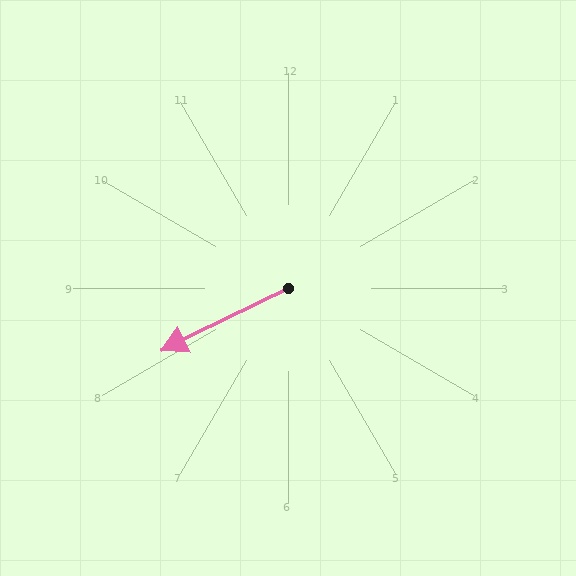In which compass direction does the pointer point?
Southwest.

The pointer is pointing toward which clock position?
Roughly 8 o'clock.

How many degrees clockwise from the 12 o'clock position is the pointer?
Approximately 244 degrees.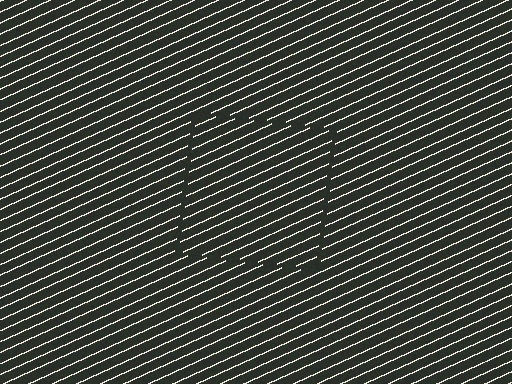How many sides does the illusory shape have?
4 sides — the line-ends trace a square.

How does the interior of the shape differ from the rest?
The interior of the shape contains the same grating, shifted by half a period — the contour is defined by the phase discontinuity where line-ends from the inner and outer gratings abut.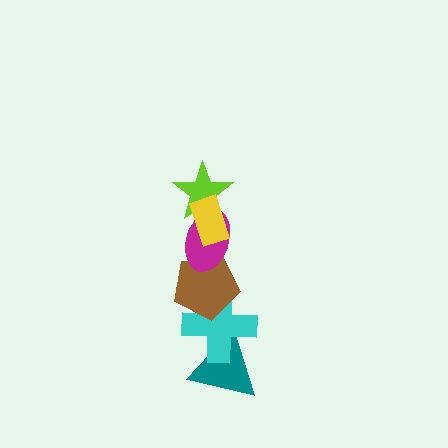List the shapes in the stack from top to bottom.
From top to bottom: the yellow rectangle, the lime star, the magenta ellipse, the brown pentagon, the cyan cross, the teal triangle.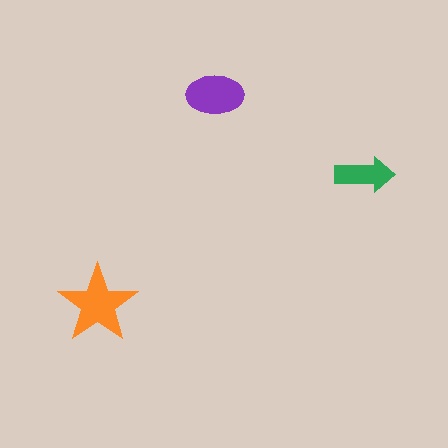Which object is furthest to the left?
The orange star is leftmost.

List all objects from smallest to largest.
The green arrow, the purple ellipse, the orange star.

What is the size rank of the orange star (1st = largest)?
1st.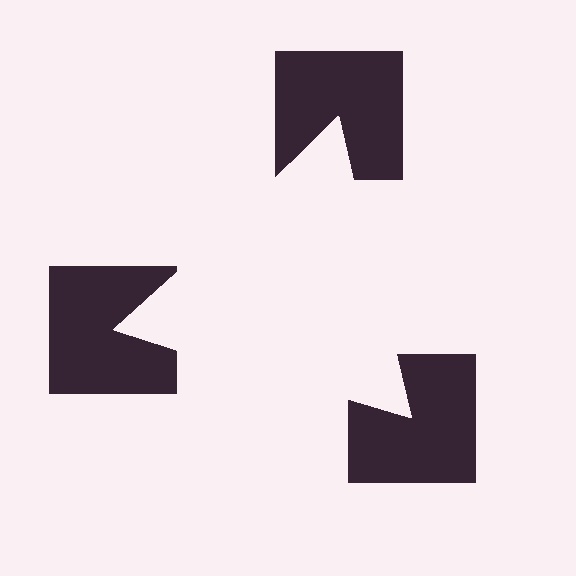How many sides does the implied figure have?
3 sides.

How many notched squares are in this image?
There are 3 — one at each vertex of the illusory triangle.